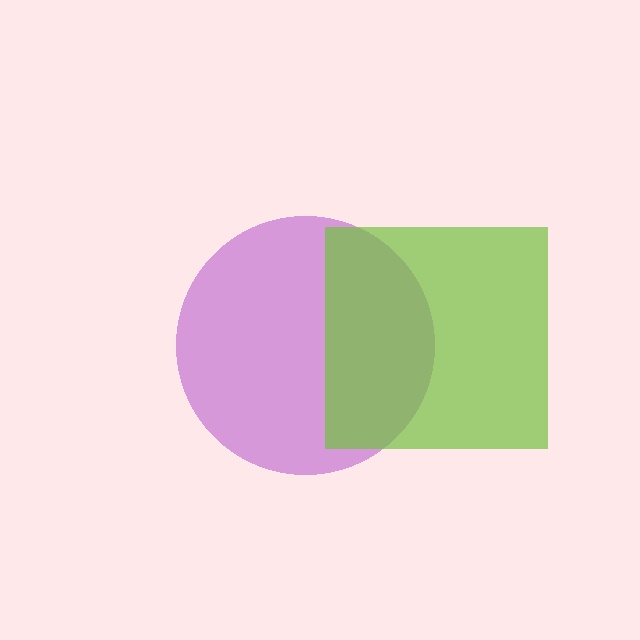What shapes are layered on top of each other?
The layered shapes are: a purple circle, a lime square.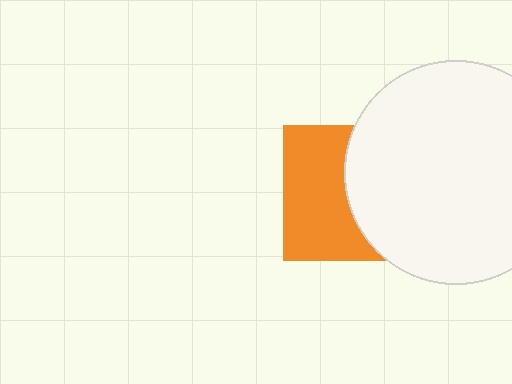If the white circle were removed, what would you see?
You would see the complete orange square.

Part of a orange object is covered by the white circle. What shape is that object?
It is a square.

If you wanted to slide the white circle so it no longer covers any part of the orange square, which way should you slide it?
Slide it right — that is the most direct way to separate the two shapes.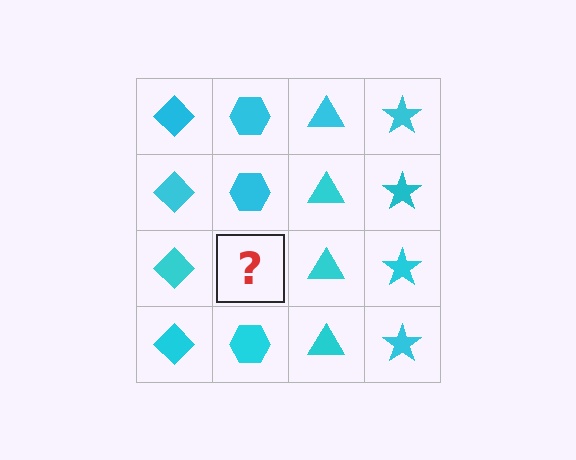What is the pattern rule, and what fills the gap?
The rule is that each column has a consistent shape. The gap should be filled with a cyan hexagon.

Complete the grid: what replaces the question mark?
The question mark should be replaced with a cyan hexagon.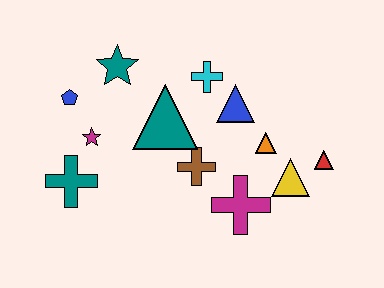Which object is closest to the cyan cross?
The blue triangle is closest to the cyan cross.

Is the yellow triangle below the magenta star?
Yes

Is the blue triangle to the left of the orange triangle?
Yes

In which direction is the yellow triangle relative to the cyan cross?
The yellow triangle is below the cyan cross.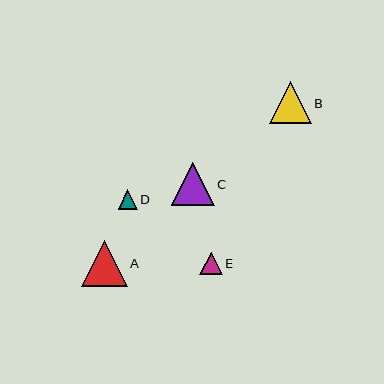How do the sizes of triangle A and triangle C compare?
Triangle A and triangle C are approximately the same size.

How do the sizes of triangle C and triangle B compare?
Triangle C and triangle B are approximately the same size.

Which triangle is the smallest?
Triangle D is the smallest with a size of approximately 19 pixels.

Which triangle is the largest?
Triangle A is the largest with a size of approximately 46 pixels.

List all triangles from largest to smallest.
From largest to smallest: A, C, B, E, D.